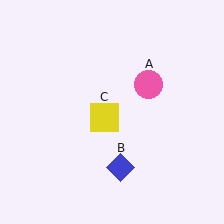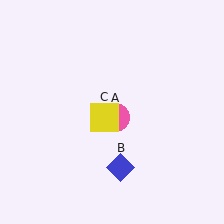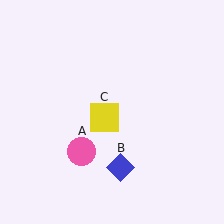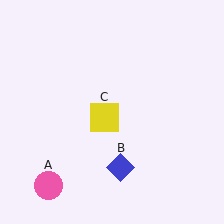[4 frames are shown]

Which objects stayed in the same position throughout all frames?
Blue diamond (object B) and yellow square (object C) remained stationary.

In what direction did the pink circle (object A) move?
The pink circle (object A) moved down and to the left.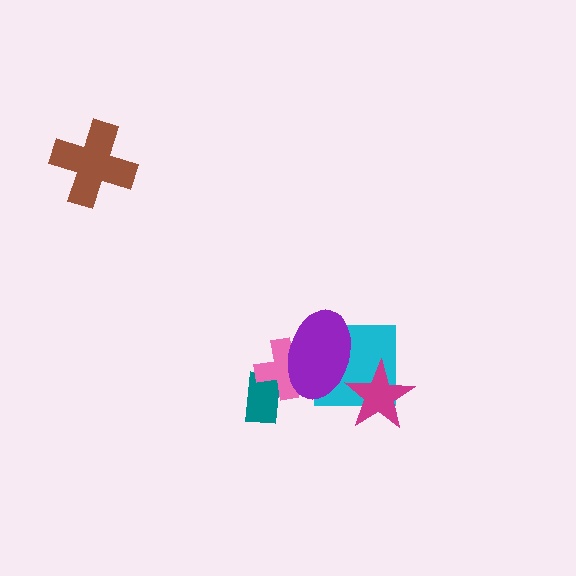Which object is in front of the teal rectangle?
The pink cross is in front of the teal rectangle.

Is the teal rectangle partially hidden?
Yes, it is partially covered by another shape.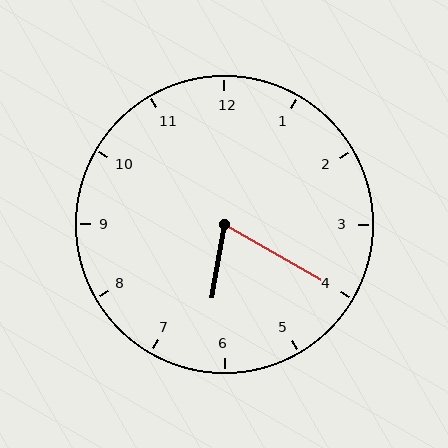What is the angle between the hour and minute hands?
Approximately 70 degrees.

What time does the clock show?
6:20.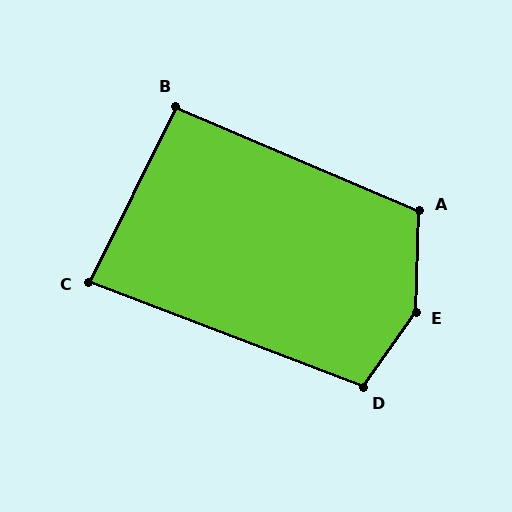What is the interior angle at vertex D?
Approximately 104 degrees (obtuse).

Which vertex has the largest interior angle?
E, at approximately 147 degrees.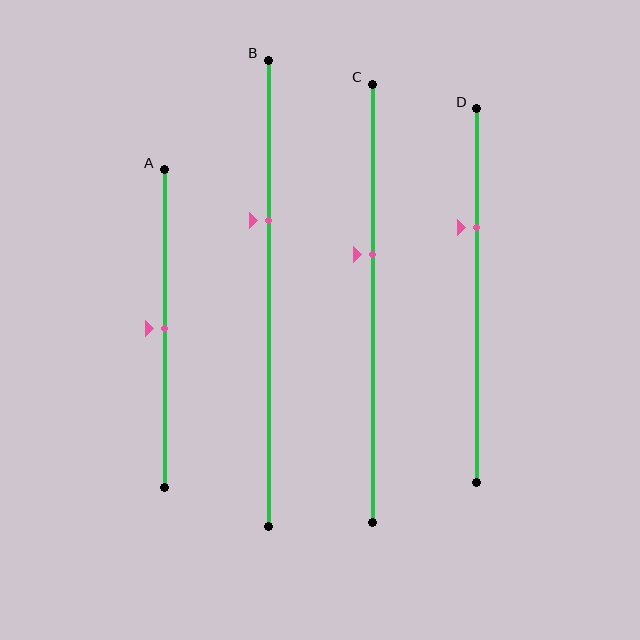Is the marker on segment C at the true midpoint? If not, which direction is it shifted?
No, the marker on segment C is shifted upward by about 11% of the segment length.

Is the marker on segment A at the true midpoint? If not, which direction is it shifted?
Yes, the marker on segment A is at the true midpoint.